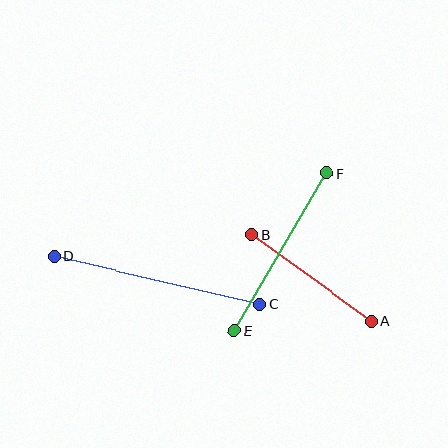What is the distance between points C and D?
The distance is approximately 211 pixels.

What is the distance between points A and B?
The distance is approximately 147 pixels.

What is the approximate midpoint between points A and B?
The midpoint is at approximately (311, 278) pixels.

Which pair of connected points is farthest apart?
Points C and D are farthest apart.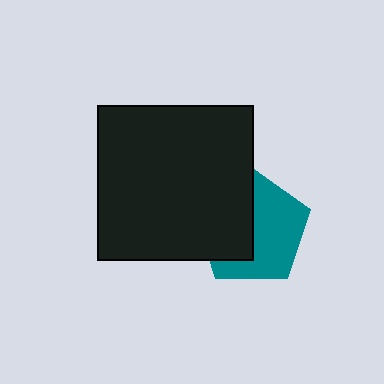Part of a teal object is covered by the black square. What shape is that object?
It is a pentagon.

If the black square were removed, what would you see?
You would see the complete teal pentagon.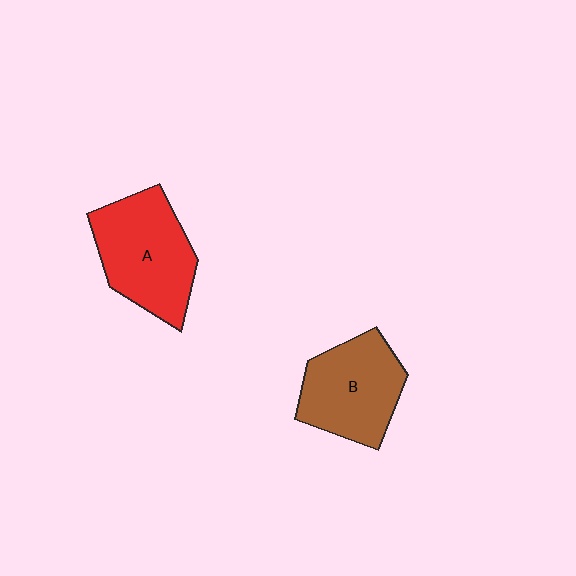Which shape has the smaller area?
Shape B (brown).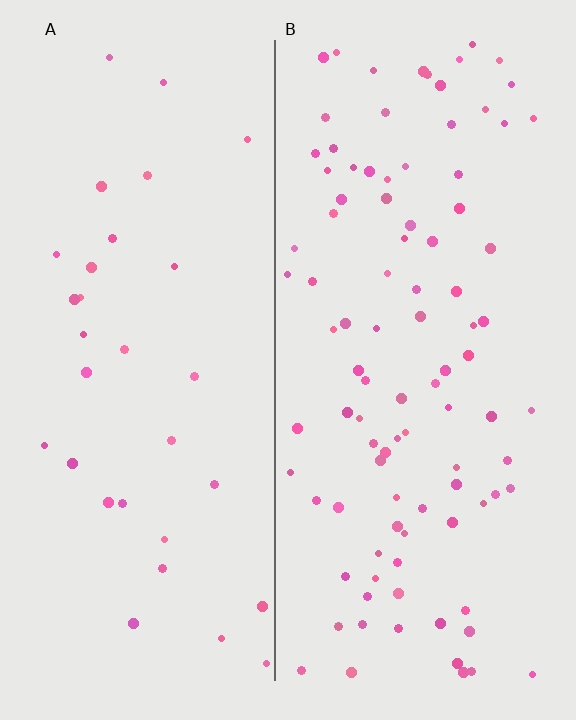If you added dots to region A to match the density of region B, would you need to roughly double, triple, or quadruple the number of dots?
Approximately triple.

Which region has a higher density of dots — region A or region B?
B (the right).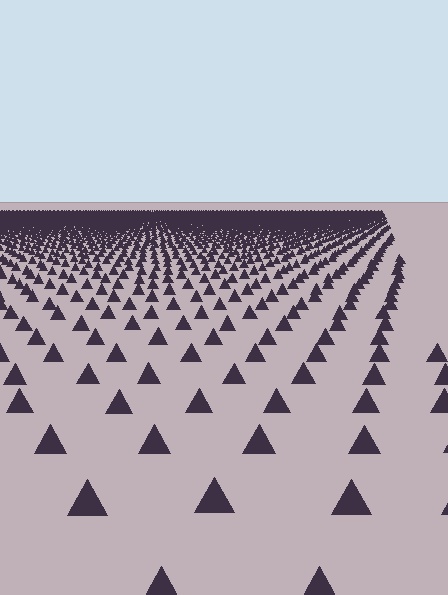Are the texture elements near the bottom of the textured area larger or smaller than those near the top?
Larger. Near the bottom, elements are closer to the viewer and appear at a bigger on-screen size.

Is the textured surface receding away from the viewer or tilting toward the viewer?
The surface is receding away from the viewer. Texture elements get smaller and denser toward the top.